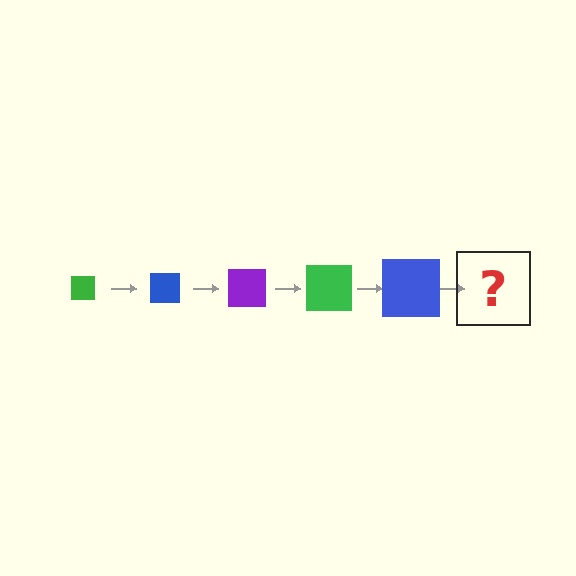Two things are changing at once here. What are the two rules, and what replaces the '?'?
The two rules are that the square grows larger each step and the color cycles through green, blue, and purple. The '?' should be a purple square, larger than the previous one.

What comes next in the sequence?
The next element should be a purple square, larger than the previous one.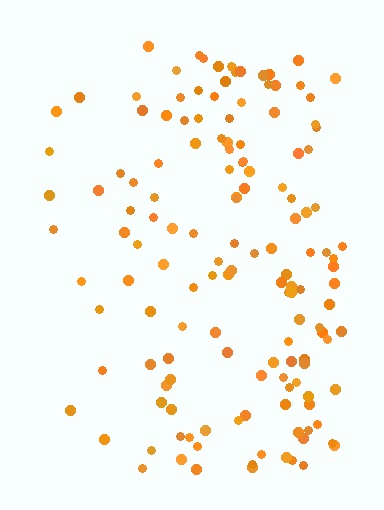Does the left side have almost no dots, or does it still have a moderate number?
Still a moderate number, just noticeably fewer than the right.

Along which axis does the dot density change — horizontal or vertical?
Horizontal.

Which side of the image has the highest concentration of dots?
The right.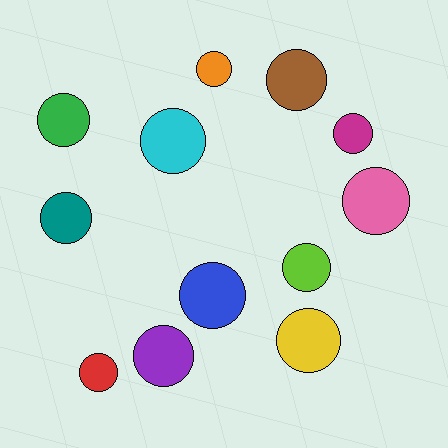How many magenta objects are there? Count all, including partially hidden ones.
There is 1 magenta object.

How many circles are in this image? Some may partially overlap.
There are 12 circles.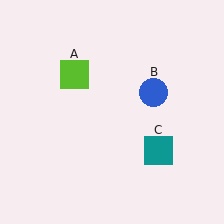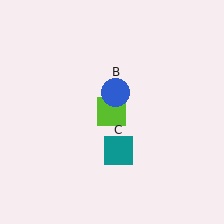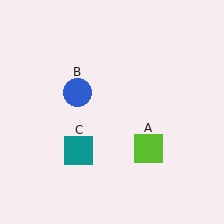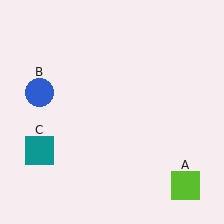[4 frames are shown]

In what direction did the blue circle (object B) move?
The blue circle (object B) moved left.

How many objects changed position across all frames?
3 objects changed position: lime square (object A), blue circle (object B), teal square (object C).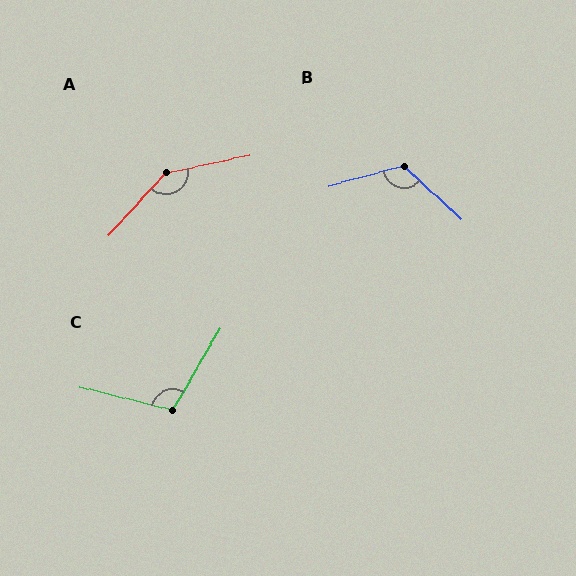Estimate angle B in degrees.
Approximately 122 degrees.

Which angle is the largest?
A, at approximately 145 degrees.